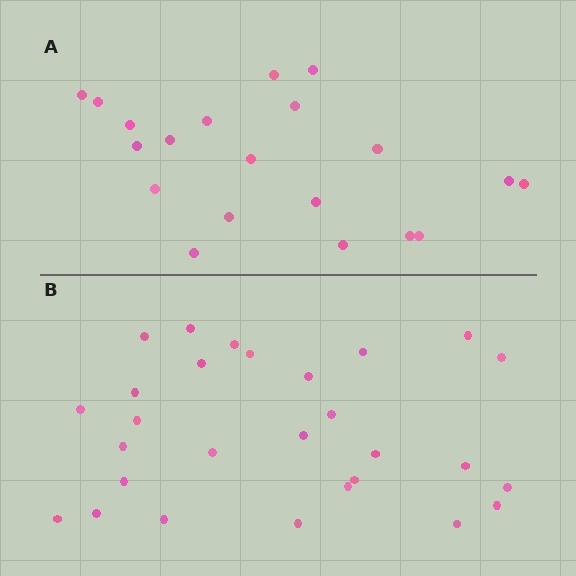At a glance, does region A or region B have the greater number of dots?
Region B (the bottom region) has more dots.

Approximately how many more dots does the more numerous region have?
Region B has roughly 8 or so more dots than region A.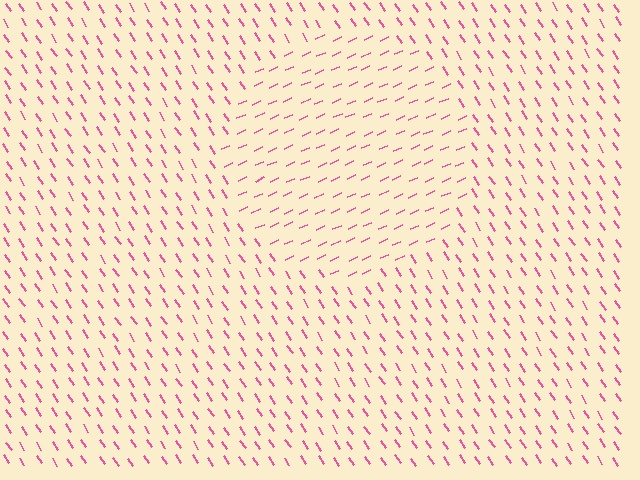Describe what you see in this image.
The image is filled with small pink line segments. A circle region in the image has lines oriented differently from the surrounding lines, creating a visible texture boundary.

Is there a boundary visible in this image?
Yes, there is a texture boundary formed by a change in line orientation.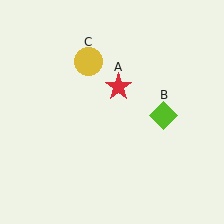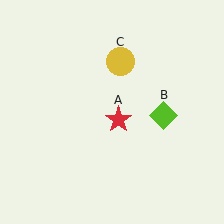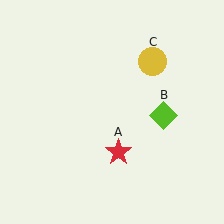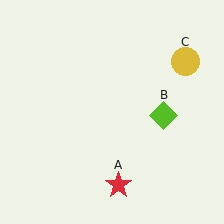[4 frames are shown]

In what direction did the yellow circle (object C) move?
The yellow circle (object C) moved right.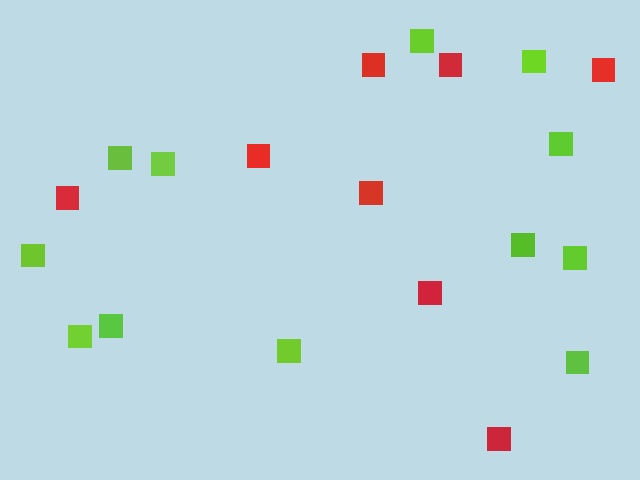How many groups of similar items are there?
There are 2 groups: one group of lime squares (12) and one group of red squares (8).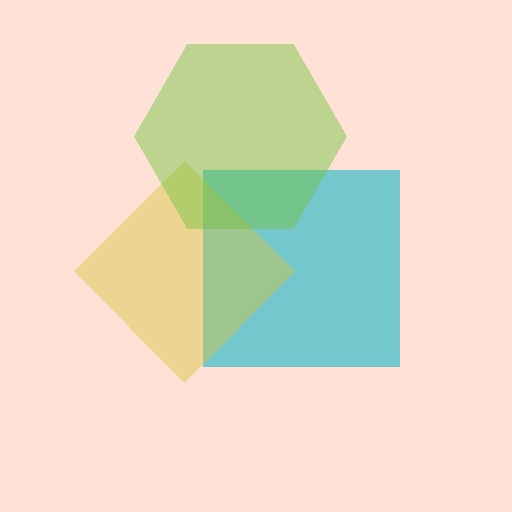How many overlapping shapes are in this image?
There are 3 overlapping shapes in the image.